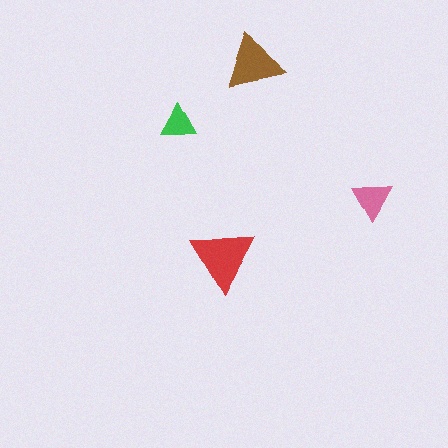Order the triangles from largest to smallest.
the red one, the brown one, the pink one, the green one.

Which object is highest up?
The brown triangle is topmost.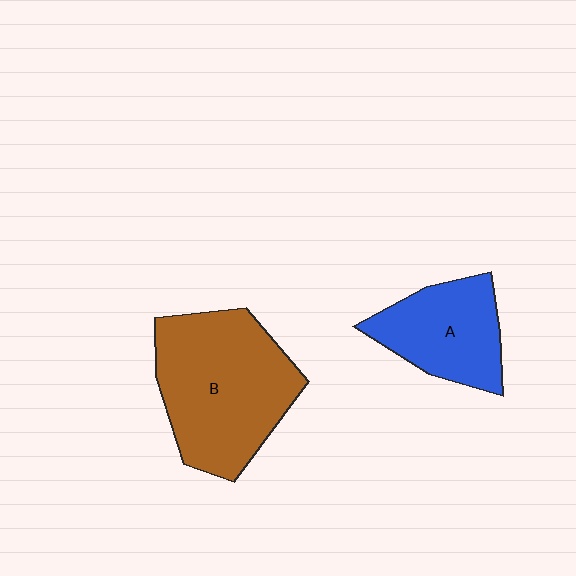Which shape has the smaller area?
Shape A (blue).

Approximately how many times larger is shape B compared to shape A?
Approximately 1.7 times.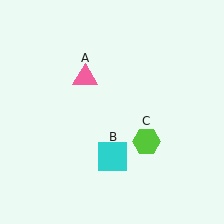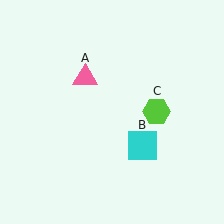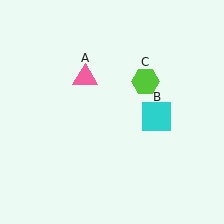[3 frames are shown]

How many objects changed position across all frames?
2 objects changed position: cyan square (object B), lime hexagon (object C).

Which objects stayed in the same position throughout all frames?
Pink triangle (object A) remained stationary.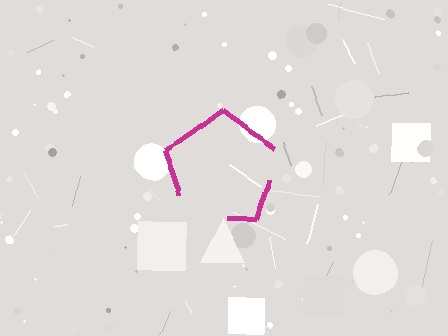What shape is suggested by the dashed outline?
The dashed outline suggests a pentagon.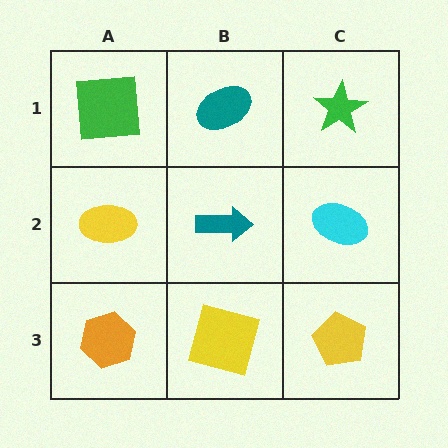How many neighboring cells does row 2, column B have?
4.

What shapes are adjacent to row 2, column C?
A green star (row 1, column C), a yellow pentagon (row 3, column C), a teal arrow (row 2, column B).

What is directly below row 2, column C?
A yellow pentagon.